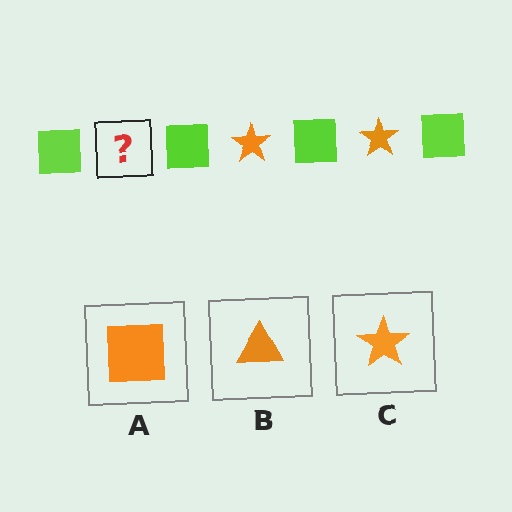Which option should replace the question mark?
Option C.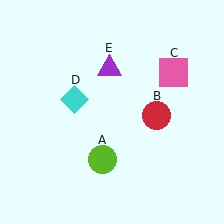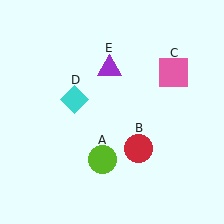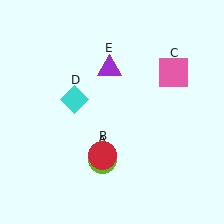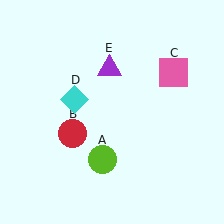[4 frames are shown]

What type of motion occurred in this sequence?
The red circle (object B) rotated clockwise around the center of the scene.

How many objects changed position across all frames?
1 object changed position: red circle (object B).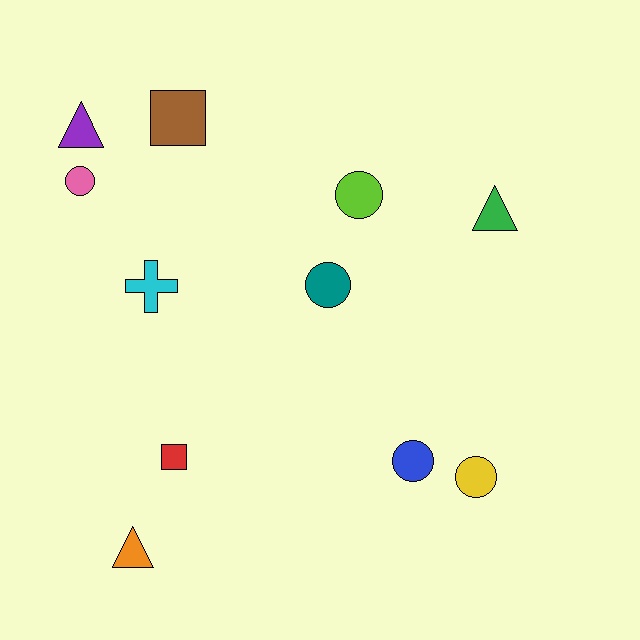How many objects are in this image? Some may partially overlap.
There are 11 objects.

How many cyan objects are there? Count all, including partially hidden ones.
There is 1 cyan object.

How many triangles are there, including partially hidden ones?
There are 3 triangles.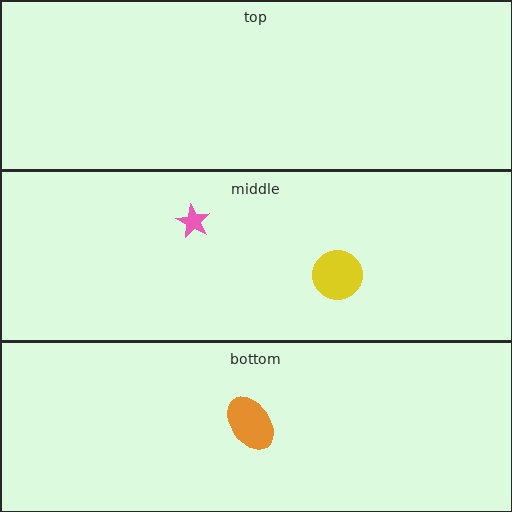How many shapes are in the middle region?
2.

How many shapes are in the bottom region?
1.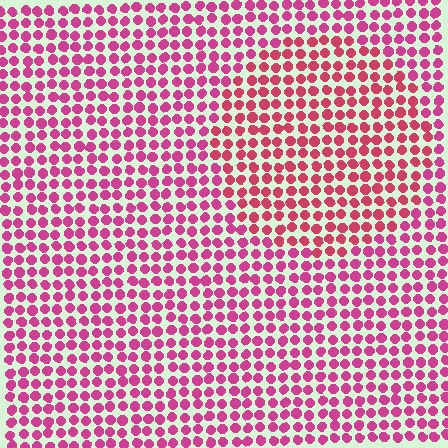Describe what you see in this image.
The image is filled with small magenta elements in a uniform arrangement. A circle-shaped region is visible where the elements are tinted to a slightly different hue, forming a subtle color boundary.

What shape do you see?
I see a circle.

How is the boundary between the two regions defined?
The boundary is defined purely by a slight shift in hue (about 19 degrees). Spacing, size, and orientation are identical on both sides.